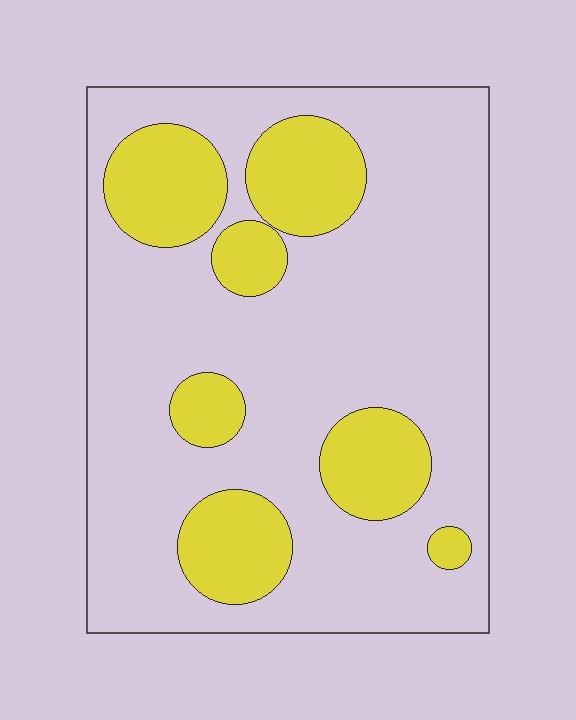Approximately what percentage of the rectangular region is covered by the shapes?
Approximately 25%.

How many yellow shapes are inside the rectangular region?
7.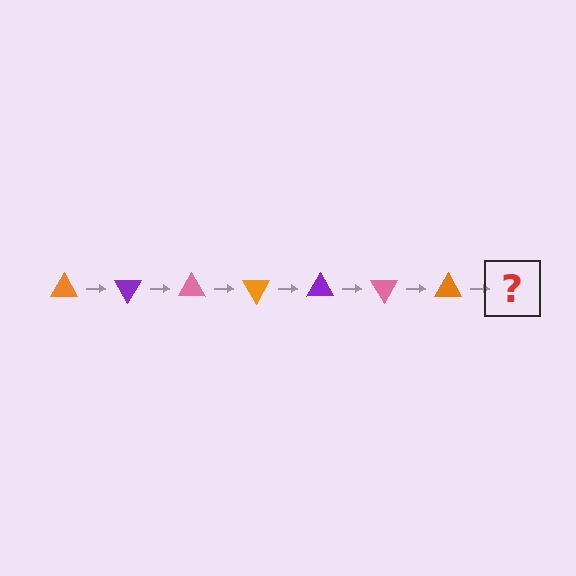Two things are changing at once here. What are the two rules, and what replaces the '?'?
The two rules are that it rotates 60 degrees each step and the color cycles through orange, purple, and pink. The '?' should be a purple triangle, rotated 420 degrees from the start.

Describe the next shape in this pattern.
It should be a purple triangle, rotated 420 degrees from the start.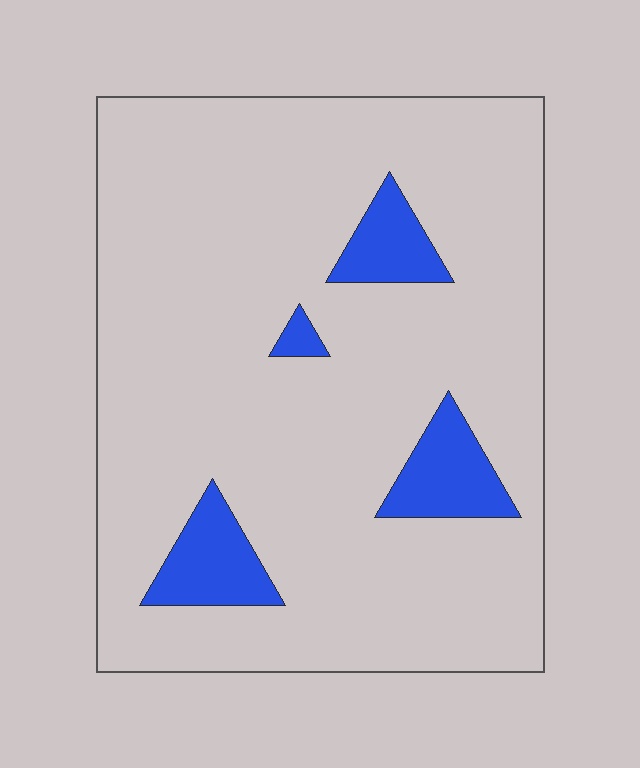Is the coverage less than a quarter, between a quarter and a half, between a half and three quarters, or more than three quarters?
Less than a quarter.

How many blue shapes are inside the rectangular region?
4.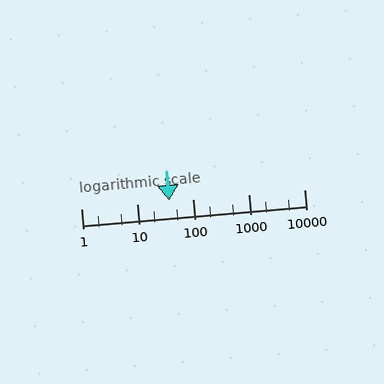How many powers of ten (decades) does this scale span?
The scale spans 4 decades, from 1 to 10000.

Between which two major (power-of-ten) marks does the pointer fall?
The pointer is between 10 and 100.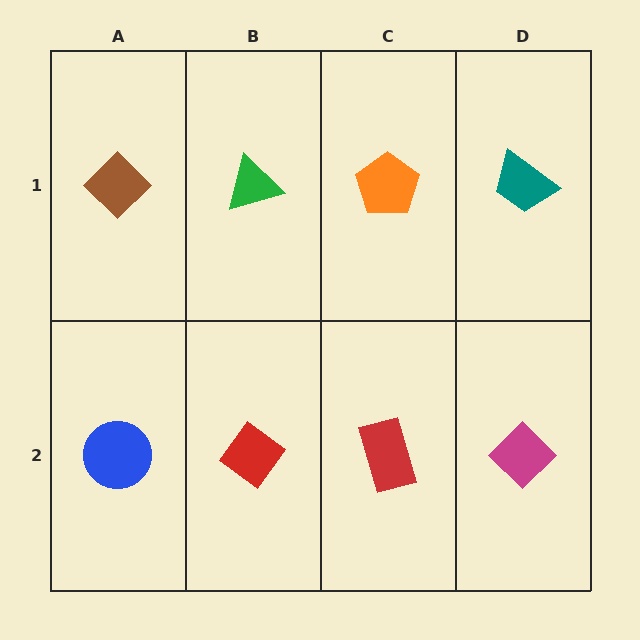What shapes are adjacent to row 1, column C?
A red rectangle (row 2, column C), a green triangle (row 1, column B), a teal trapezoid (row 1, column D).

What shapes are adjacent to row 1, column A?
A blue circle (row 2, column A), a green triangle (row 1, column B).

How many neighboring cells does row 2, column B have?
3.